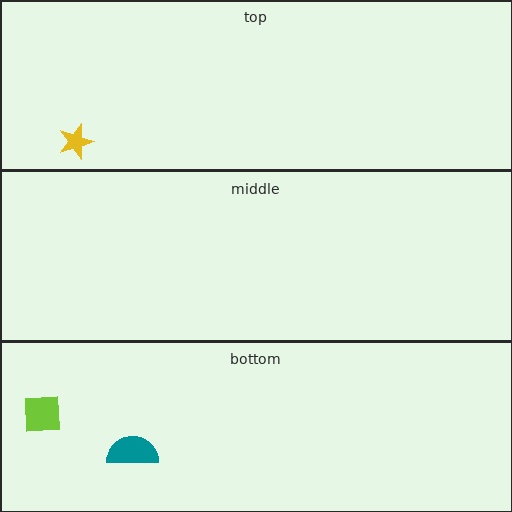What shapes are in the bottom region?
The teal semicircle, the lime square.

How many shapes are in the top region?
1.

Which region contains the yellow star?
The top region.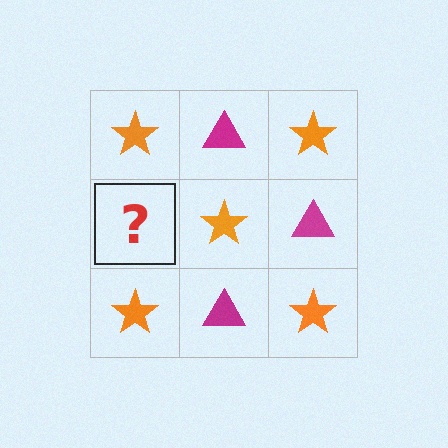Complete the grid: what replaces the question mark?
The question mark should be replaced with a magenta triangle.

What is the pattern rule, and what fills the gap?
The rule is that it alternates orange star and magenta triangle in a checkerboard pattern. The gap should be filled with a magenta triangle.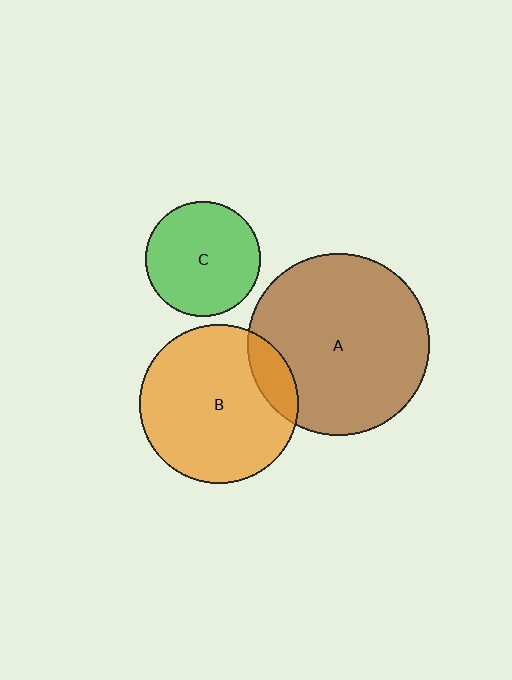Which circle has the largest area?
Circle A (brown).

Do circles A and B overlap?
Yes.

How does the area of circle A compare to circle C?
Approximately 2.5 times.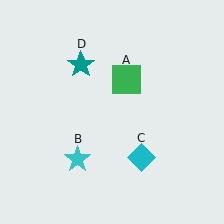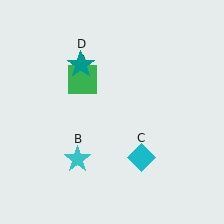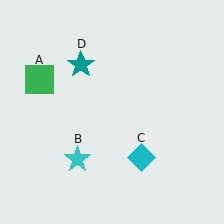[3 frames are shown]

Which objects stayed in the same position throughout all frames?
Cyan star (object B) and cyan diamond (object C) and teal star (object D) remained stationary.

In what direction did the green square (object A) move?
The green square (object A) moved left.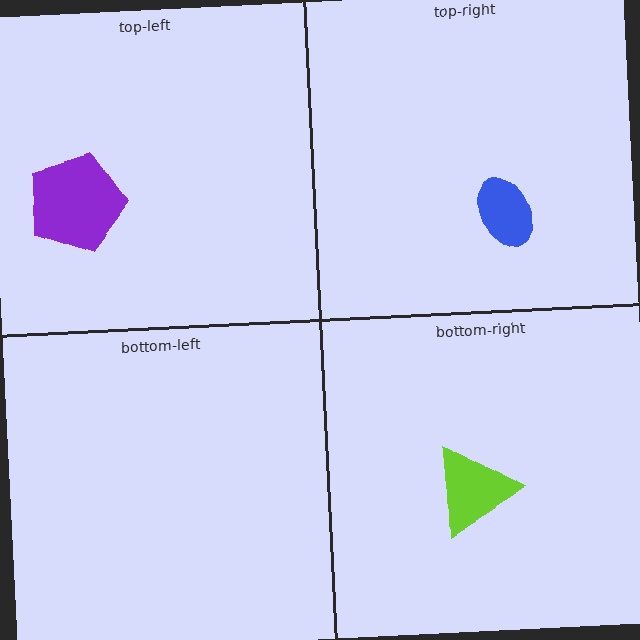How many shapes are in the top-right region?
1.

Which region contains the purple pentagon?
The top-left region.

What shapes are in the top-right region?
The blue ellipse.